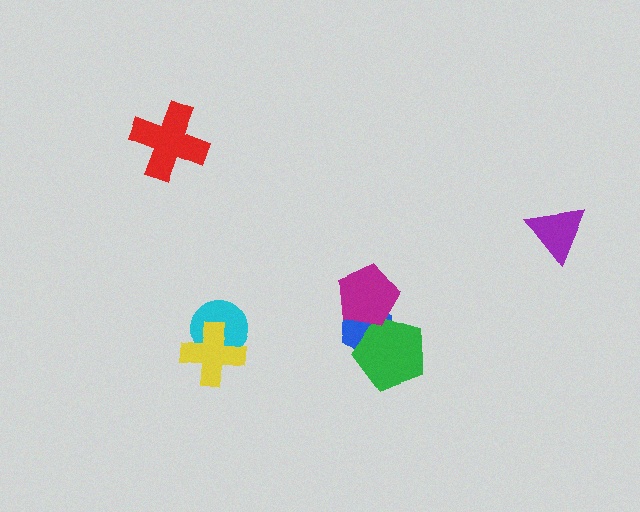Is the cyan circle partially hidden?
Yes, it is partially covered by another shape.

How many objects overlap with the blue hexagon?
2 objects overlap with the blue hexagon.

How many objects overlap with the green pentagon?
2 objects overlap with the green pentagon.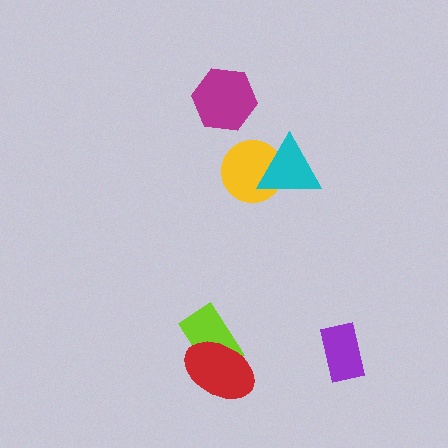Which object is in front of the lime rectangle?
The red ellipse is in front of the lime rectangle.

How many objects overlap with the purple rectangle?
0 objects overlap with the purple rectangle.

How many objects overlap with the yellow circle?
1 object overlaps with the yellow circle.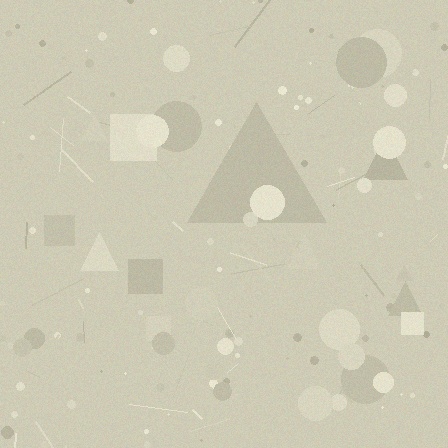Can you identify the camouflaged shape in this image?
The camouflaged shape is a triangle.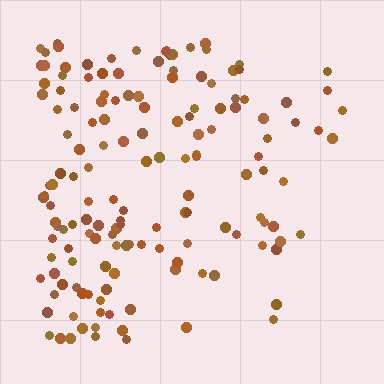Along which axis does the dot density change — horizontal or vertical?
Horizontal.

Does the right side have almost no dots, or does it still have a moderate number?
Still a moderate number, just noticeably fewer than the left.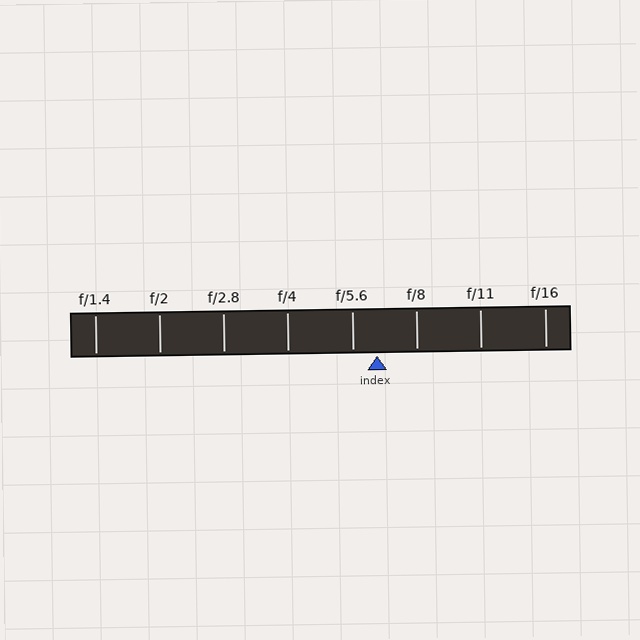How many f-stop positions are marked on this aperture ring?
There are 8 f-stop positions marked.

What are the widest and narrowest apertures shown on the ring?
The widest aperture shown is f/1.4 and the narrowest is f/16.